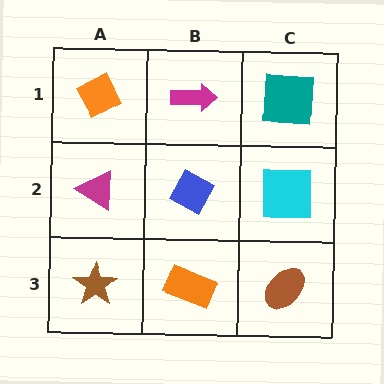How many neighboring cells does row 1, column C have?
2.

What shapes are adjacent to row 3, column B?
A blue diamond (row 2, column B), a brown star (row 3, column A), a brown ellipse (row 3, column C).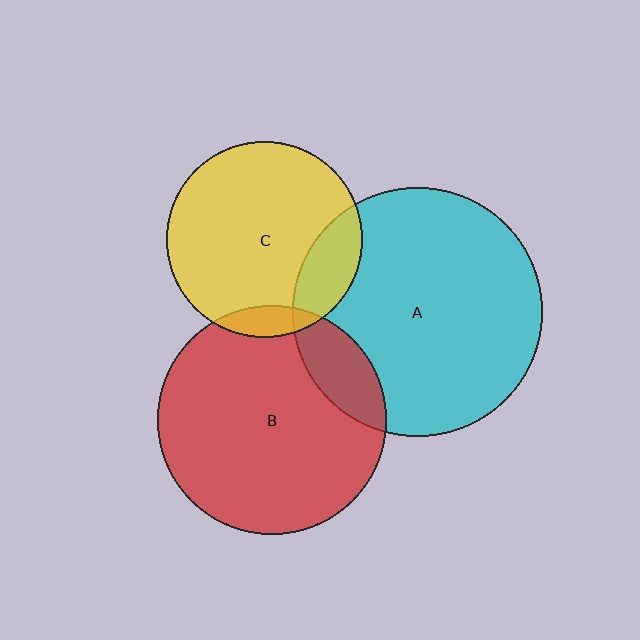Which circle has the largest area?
Circle A (cyan).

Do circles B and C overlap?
Yes.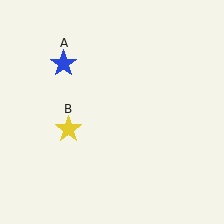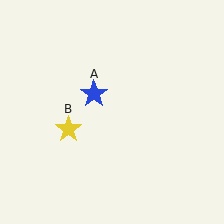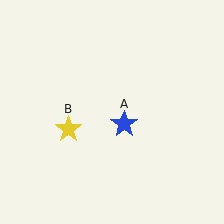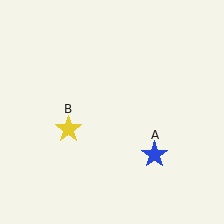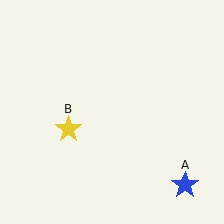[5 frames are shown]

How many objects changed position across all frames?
1 object changed position: blue star (object A).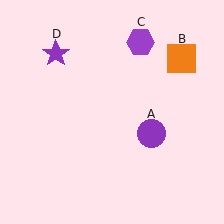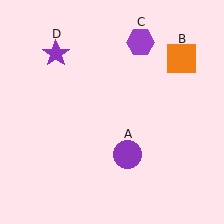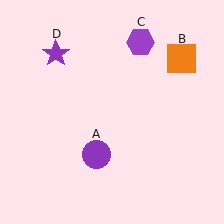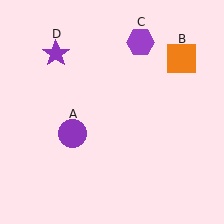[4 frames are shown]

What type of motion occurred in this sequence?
The purple circle (object A) rotated clockwise around the center of the scene.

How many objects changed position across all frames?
1 object changed position: purple circle (object A).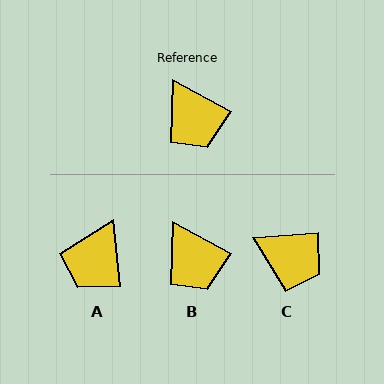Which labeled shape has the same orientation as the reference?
B.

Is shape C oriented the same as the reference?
No, it is off by about 34 degrees.